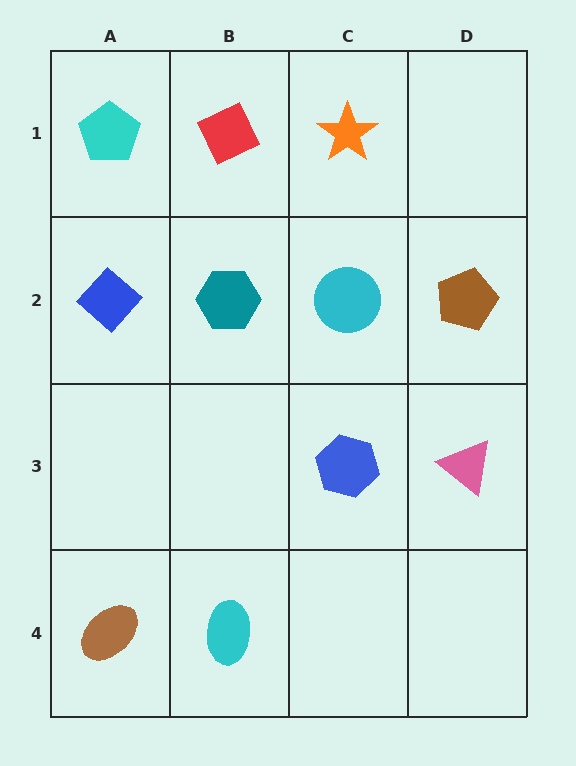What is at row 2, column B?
A teal hexagon.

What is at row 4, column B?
A cyan ellipse.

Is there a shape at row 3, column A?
No, that cell is empty.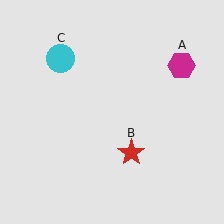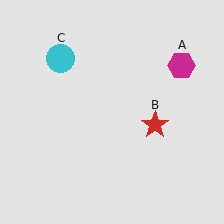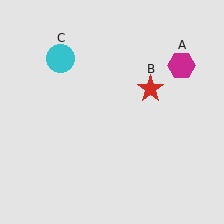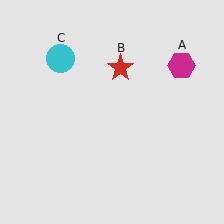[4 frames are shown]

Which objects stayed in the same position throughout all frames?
Magenta hexagon (object A) and cyan circle (object C) remained stationary.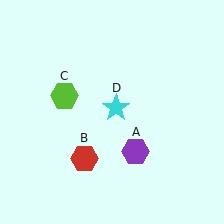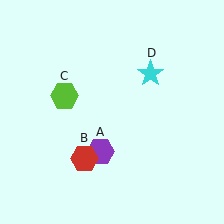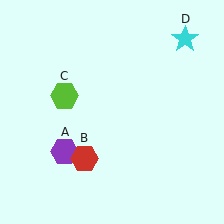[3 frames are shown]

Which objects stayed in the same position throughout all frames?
Red hexagon (object B) and lime hexagon (object C) remained stationary.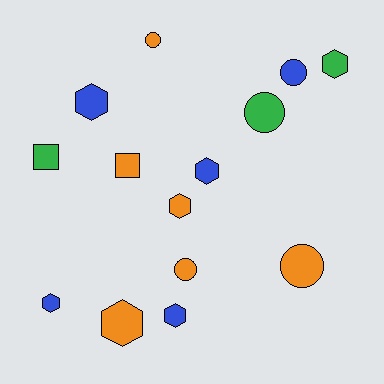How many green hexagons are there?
There is 1 green hexagon.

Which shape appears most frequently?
Hexagon, with 7 objects.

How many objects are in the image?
There are 14 objects.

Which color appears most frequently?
Orange, with 6 objects.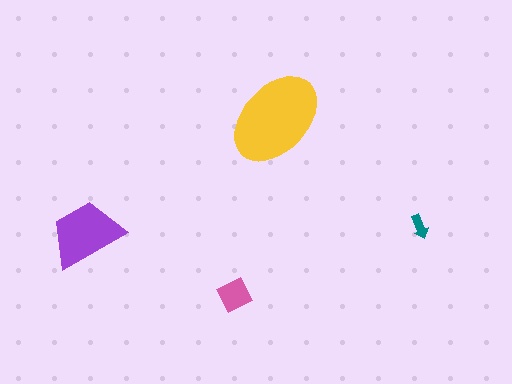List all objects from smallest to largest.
The teal arrow, the pink diamond, the purple trapezoid, the yellow ellipse.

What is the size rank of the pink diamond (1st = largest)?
3rd.